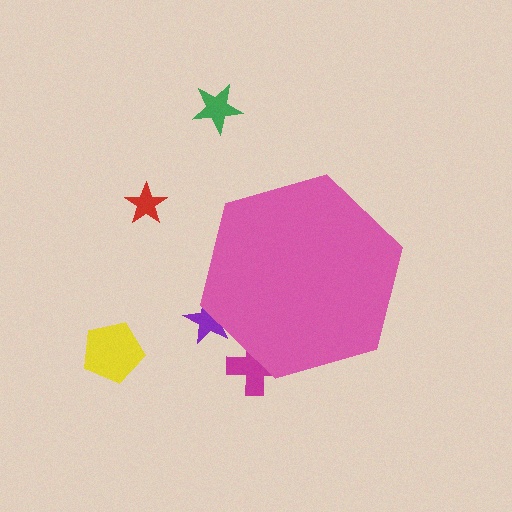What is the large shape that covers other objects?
A pink hexagon.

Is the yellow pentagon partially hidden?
No, the yellow pentagon is fully visible.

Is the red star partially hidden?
No, the red star is fully visible.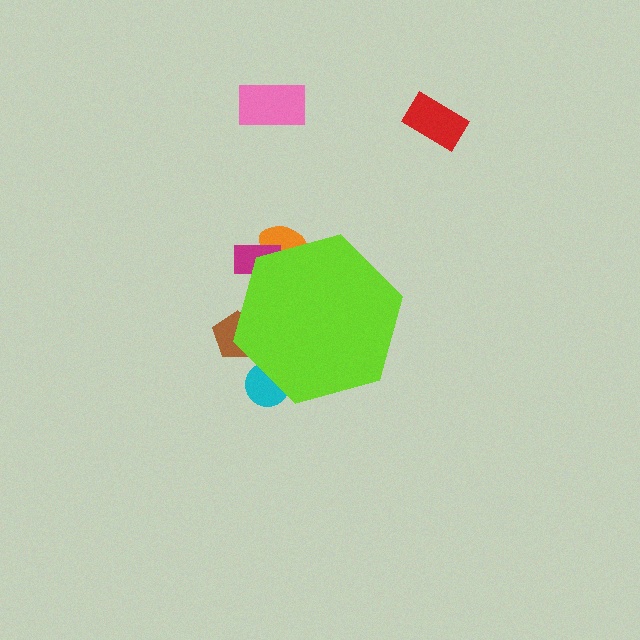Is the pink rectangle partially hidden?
No, the pink rectangle is fully visible.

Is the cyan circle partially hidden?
Yes, the cyan circle is partially hidden behind the lime hexagon.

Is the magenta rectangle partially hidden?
Yes, the magenta rectangle is partially hidden behind the lime hexagon.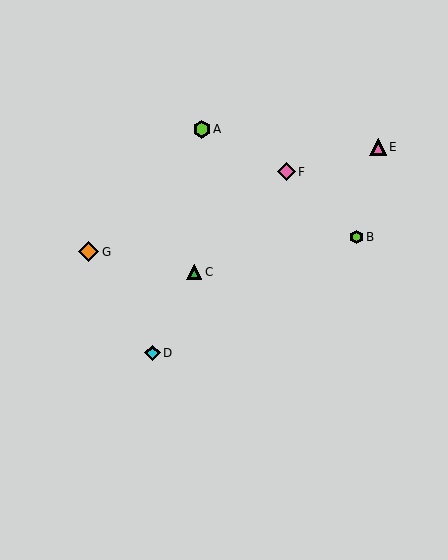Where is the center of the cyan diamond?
The center of the cyan diamond is at (152, 353).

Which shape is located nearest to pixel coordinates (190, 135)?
The lime hexagon (labeled A) at (202, 129) is nearest to that location.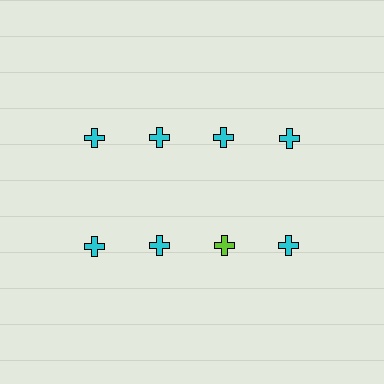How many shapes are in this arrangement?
There are 8 shapes arranged in a grid pattern.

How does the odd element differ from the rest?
It has a different color: lime instead of cyan.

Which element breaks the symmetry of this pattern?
The lime cross in the second row, center column breaks the symmetry. All other shapes are cyan crosses.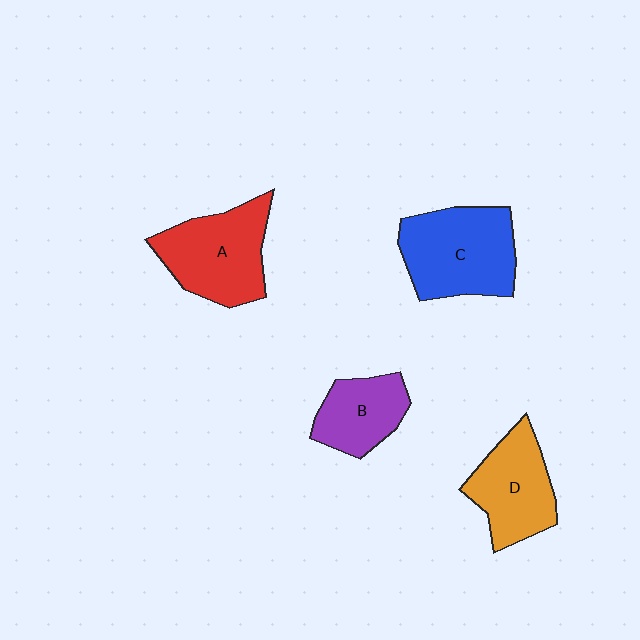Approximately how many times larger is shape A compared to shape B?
Approximately 1.5 times.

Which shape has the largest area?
Shape C (blue).